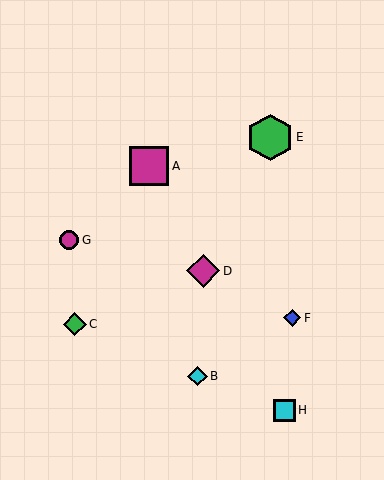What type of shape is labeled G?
Shape G is a magenta circle.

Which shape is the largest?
The green hexagon (labeled E) is the largest.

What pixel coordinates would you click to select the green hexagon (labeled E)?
Click at (270, 138) to select the green hexagon E.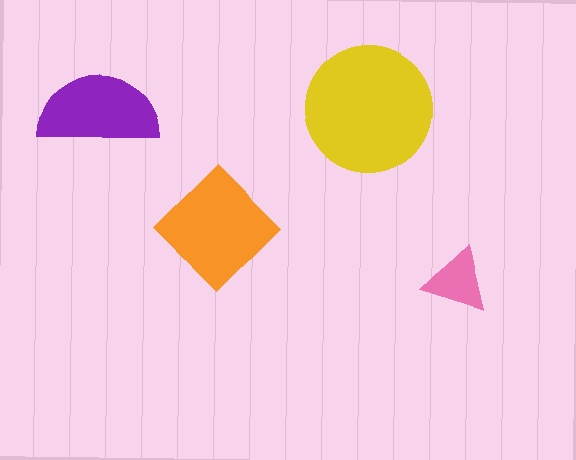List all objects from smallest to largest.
The pink triangle, the purple semicircle, the orange diamond, the yellow circle.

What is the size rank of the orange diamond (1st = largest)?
2nd.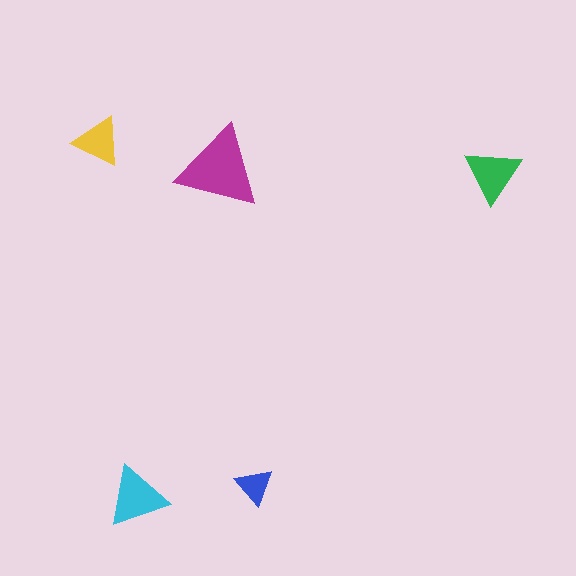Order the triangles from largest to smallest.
the magenta one, the cyan one, the green one, the yellow one, the blue one.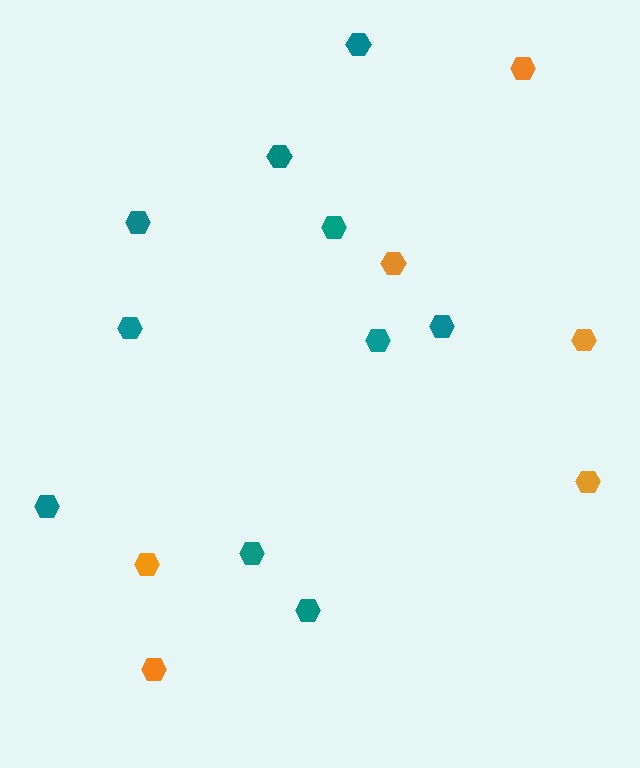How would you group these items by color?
There are 2 groups: one group of teal hexagons (10) and one group of orange hexagons (6).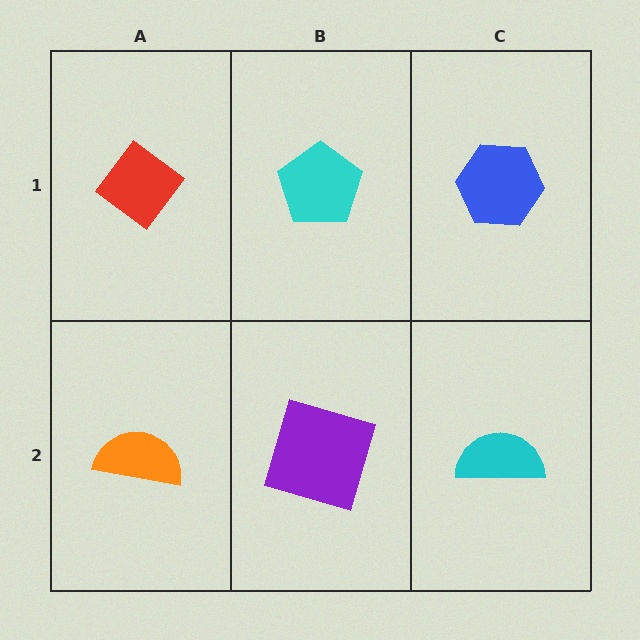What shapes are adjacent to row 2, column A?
A red diamond (row 1, column A), a purple square (row 2, column B).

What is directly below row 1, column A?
An orange semicircle.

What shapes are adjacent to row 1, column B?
A purple square (row 2, column B), a red diamond (row 1, column A), a blue hexagon (row 1, column C).